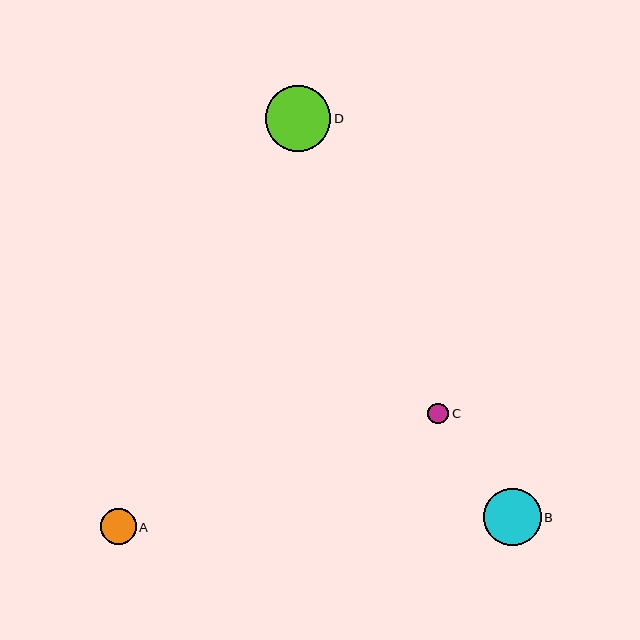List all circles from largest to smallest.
From largest to smallest: D, B, A, C.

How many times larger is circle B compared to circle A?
Circle B is approximately 1.6 times the size of circle A.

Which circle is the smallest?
Circle C is the smallest with a size of approximately 21 pixels.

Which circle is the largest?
Circle D is the largest with a size of approximately 66 pixels.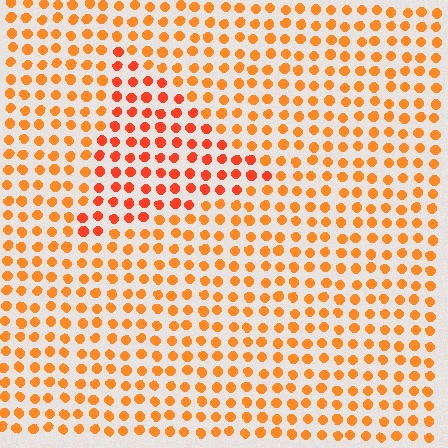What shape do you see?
I see a triangle.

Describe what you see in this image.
The image is filled with small orange elements in a uniform arrangement. A triangle-shaped region is visible where the elements are tinted to a slightly different hue, forming a subtle color boundary.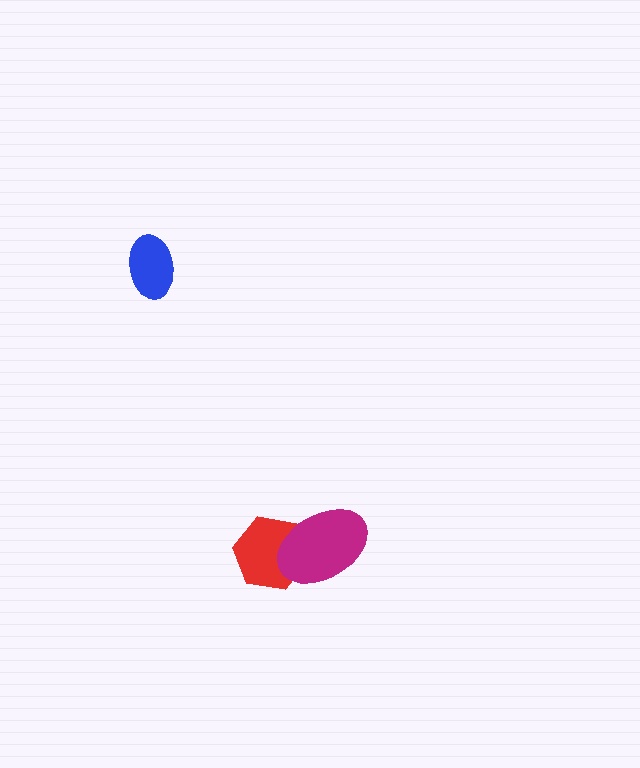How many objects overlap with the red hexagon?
1 object overlaps with the red hexagon.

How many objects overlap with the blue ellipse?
0 objects overlap with the blue ellipse.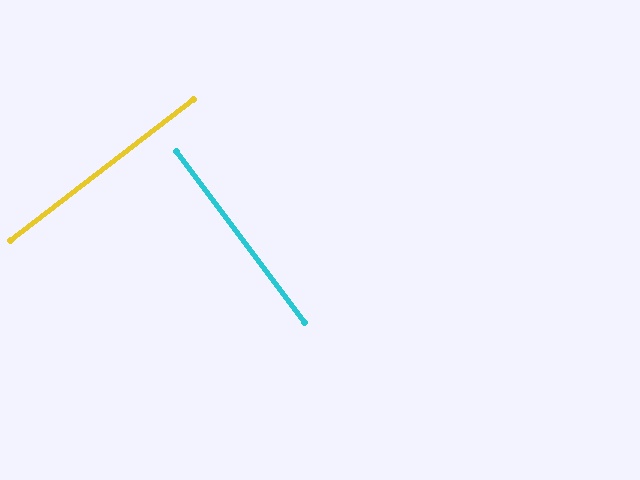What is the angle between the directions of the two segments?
Approximately 89 degrees.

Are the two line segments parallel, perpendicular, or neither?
Perpendicular — they meet at approximately 89°.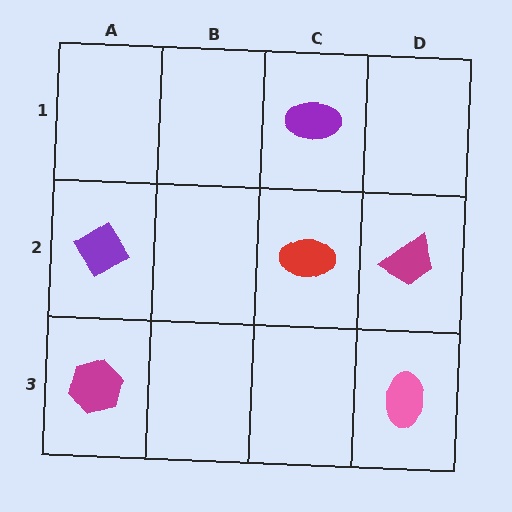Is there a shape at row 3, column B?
No, that cell is empty.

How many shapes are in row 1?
1 shape.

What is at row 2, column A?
A purple diamond.